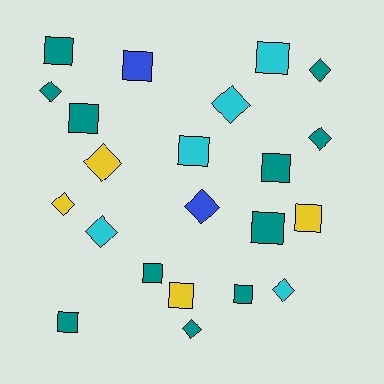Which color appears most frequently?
Teal, with 11 objects.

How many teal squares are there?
There are 7 teal squares.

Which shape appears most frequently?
Square, with 12 objects.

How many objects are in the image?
There are 22 objects.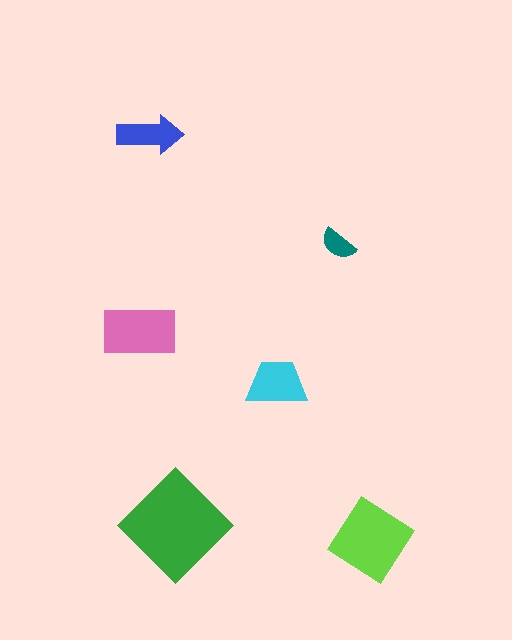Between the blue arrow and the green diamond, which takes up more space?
The green diamond.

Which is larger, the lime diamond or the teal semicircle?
The lime diamond.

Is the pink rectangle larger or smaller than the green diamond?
Smaller.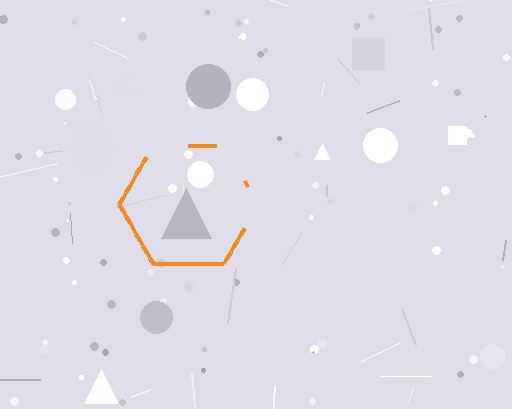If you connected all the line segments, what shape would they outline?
They would outline a hexagon.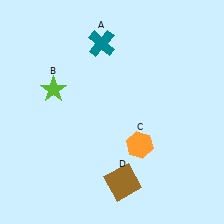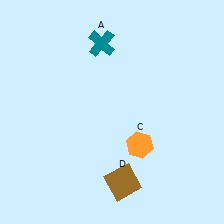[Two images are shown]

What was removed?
The lime star (B) was removed in Image 2.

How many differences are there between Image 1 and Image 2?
There is 1 difference between the two images.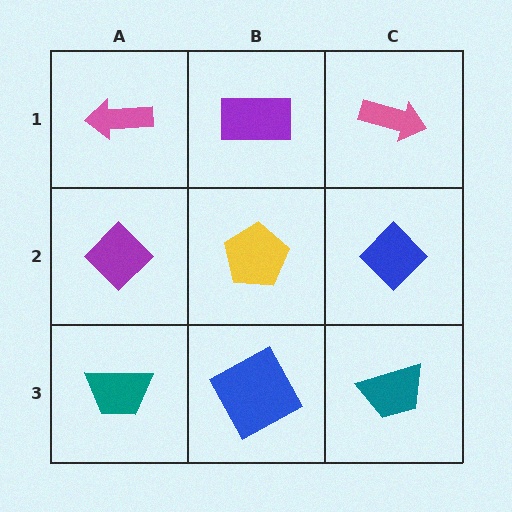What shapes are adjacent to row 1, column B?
A yellow pentagon (row 2, column B), a pink arrow (row 1, column A), a pink arrow (row 1, column C).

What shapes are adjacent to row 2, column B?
A purple rectangle (row 1, column B), a blue square (row 3, column B), a purple diamond (row 2, column A), a blue diamond (row 2, column C).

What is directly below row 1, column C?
A blue diamond.